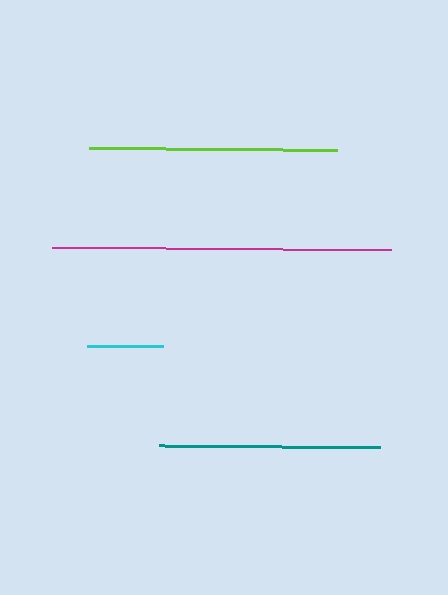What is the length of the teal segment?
The teal segment is approximately 221 pixels long.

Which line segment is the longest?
The magenta line is the longest at approximately 339 pixels.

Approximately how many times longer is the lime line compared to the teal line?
The lime line is approximately 1.1 times the length of the teal line.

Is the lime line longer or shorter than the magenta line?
The magenta line is longer than the lime line.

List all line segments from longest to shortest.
From longest to shortest: magenta, lime, teal, cyan.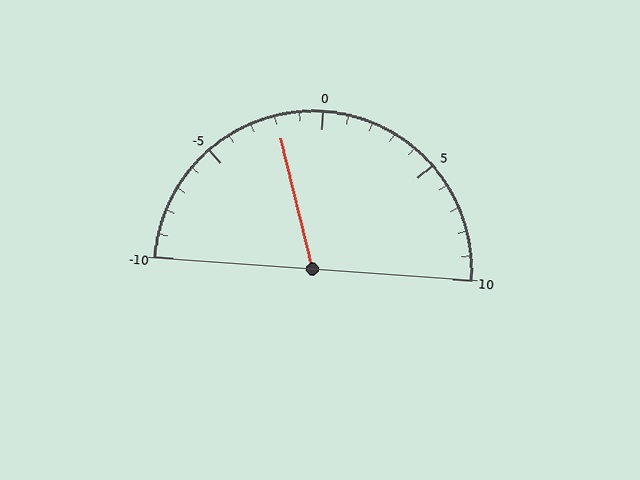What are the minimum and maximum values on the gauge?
The gauge ranges from -10 to 10.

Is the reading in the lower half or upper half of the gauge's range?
The reading is in the lower half of the range (-10 to 10).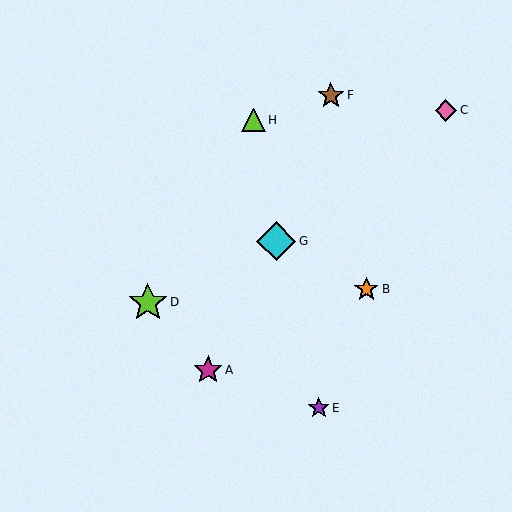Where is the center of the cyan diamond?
The center of the cyan diamond is at (276, 241).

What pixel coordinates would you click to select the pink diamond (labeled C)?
Click at (446, 111) to select the pink diamond C.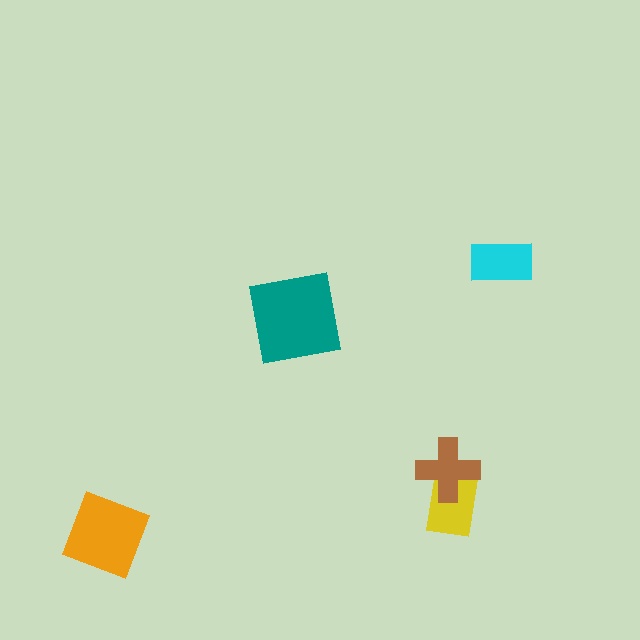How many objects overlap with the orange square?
0 objects overlap with the orange square.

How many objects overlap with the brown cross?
1 object overlaps with the brown cross.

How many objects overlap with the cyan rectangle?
0 objects overlap with the cyan rectangle.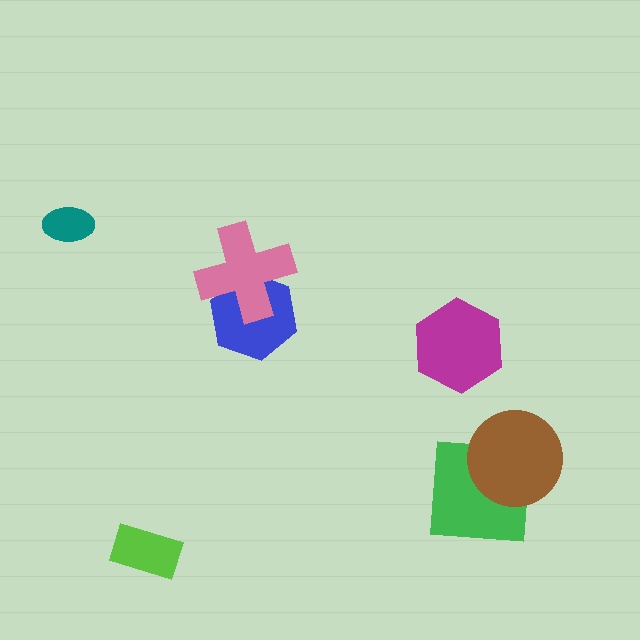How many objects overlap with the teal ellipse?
0 objects overlap with the teal ellipse.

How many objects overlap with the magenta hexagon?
0 objects overlap with the magenta hexagon.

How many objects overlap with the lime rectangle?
0 objects overlap with the lime rectangle.